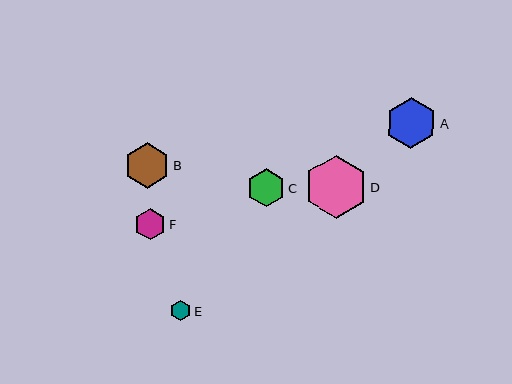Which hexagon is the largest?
Hexagon D is the largest with a size of approximately 63 pixels.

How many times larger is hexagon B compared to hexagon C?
Hexagon B is approximately 1.2 times the size of hexagon C.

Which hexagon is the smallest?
Hexagon E is the smallest with a size of approximately 21 pixels.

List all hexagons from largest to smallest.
From largest to smallest: D, A, B, C, F, E.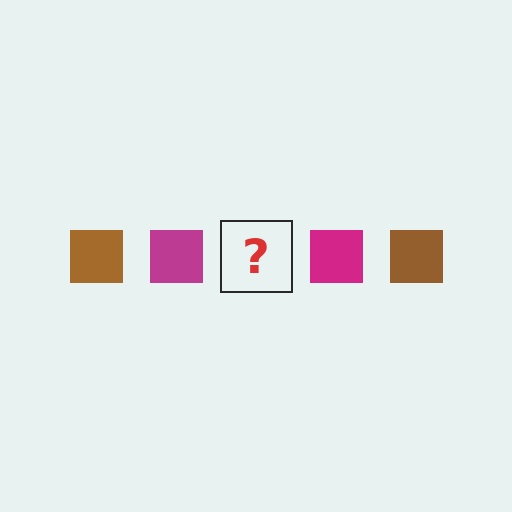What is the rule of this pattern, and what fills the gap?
The rule is that the pattern cycles through brown, magenta squares. The gap should be filled with a brown square.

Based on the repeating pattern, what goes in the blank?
The blank should be a brown square.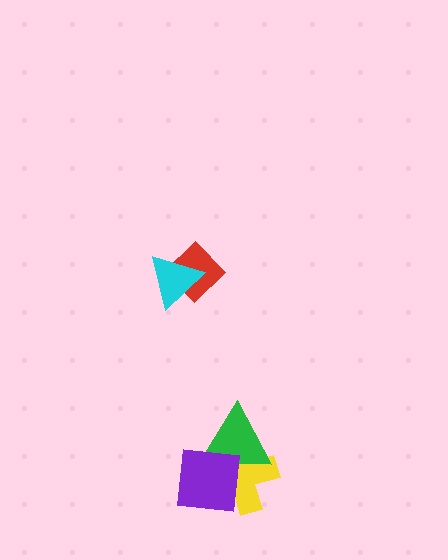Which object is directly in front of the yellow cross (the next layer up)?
The green triangle is directly in front of the yellow cross.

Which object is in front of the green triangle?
The purple square is in front of the green triangle.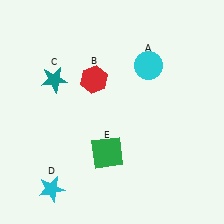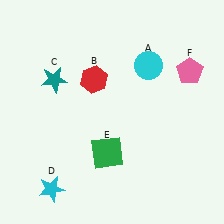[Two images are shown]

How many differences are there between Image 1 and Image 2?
There is 1 difference between the two images.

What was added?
A pink pentagon (F) was added in Image 2.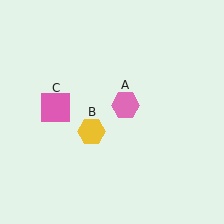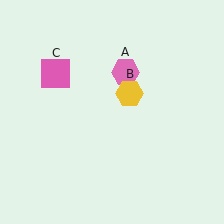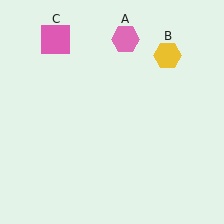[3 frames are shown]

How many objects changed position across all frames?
3 objects changed position: pink hexagon (object A), yellow hexagon (object B), pink square (object C).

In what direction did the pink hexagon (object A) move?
The pink hexagon (object A) moved up.